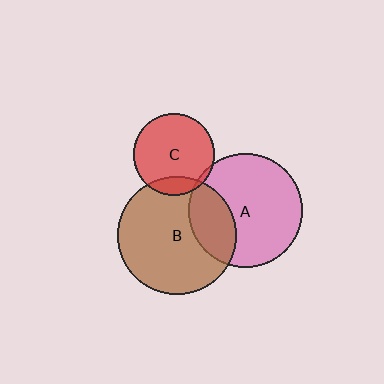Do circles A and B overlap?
Yes.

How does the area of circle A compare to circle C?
Approximately 2.0 times.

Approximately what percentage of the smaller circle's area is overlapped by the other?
Approximately 25%.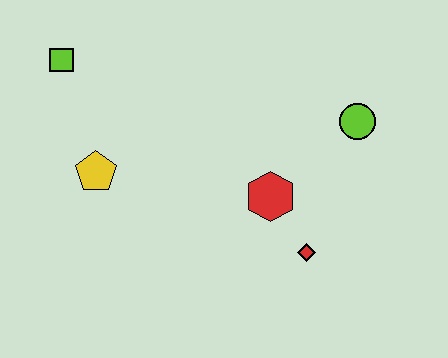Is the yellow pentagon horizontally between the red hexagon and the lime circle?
No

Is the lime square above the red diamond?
Yes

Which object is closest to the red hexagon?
The red diamond is closest to the red hexagon.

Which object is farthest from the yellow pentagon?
The lime circle is farthest from the yellow pentagon.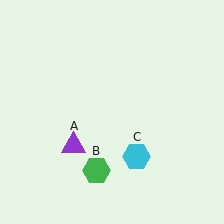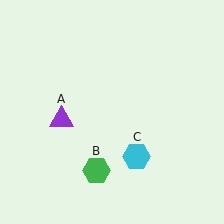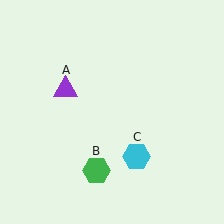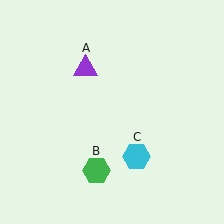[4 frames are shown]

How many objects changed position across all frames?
1 object changed position: purple triangle (object A).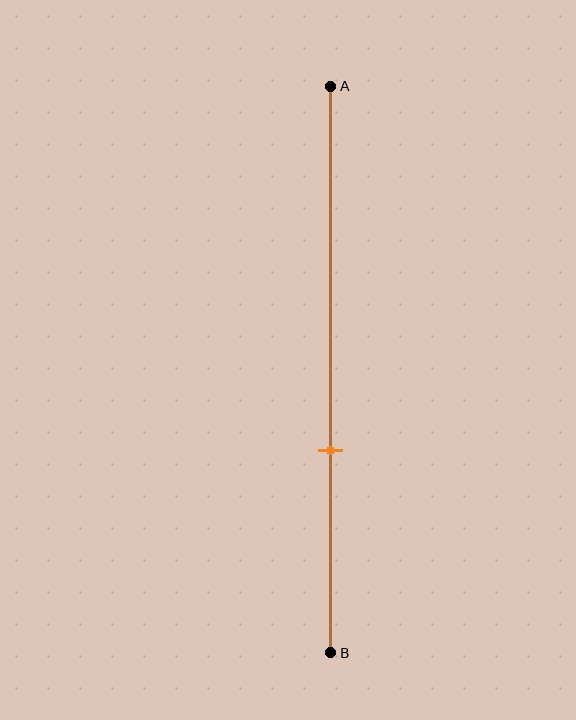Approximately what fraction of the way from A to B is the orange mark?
The orange mark is approximately 65% of the way from A to B.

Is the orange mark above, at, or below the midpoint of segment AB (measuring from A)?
The orange mark is below the midpoint of segment AB.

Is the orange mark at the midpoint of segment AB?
No, the mark is at about 65% from A, not at the 50% midpoint.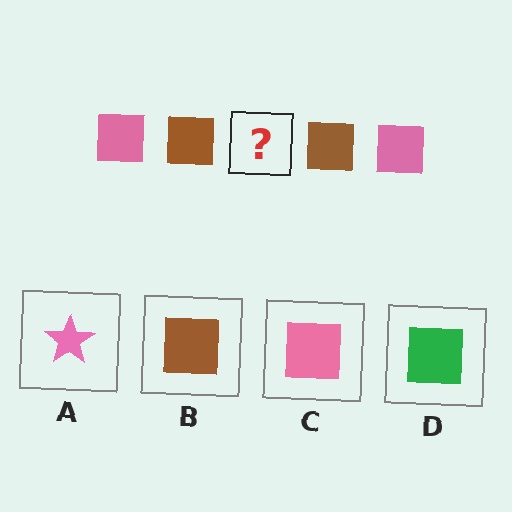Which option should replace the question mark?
Option C.